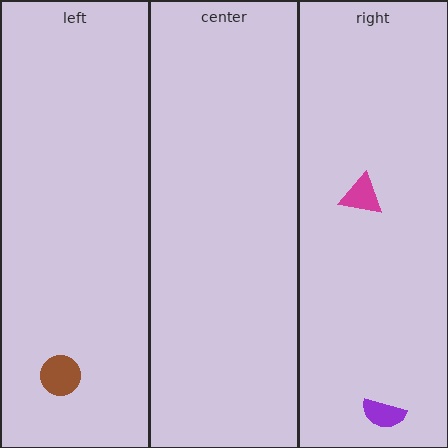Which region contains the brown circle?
The left region.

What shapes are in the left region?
The brown circle.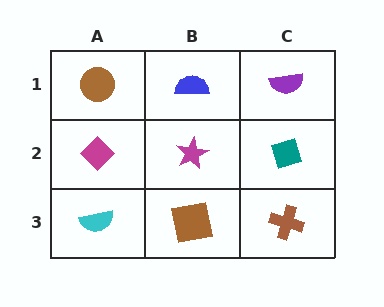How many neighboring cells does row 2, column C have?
3.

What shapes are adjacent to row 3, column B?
A magenta star (row 2, column B), a cyan semicircle (row 3, column A), a brown cross (row 3, column C).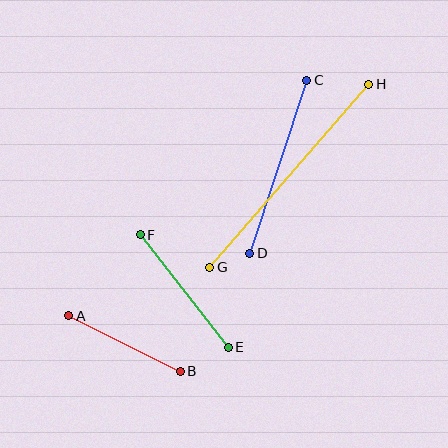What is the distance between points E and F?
The distance is approximately 143 pixels.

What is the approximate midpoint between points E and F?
The midpoint is at approximately (184, 291) pixels.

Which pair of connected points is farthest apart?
Points G and H are farthest apart.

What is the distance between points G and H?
The distance is approximately 243 pixels.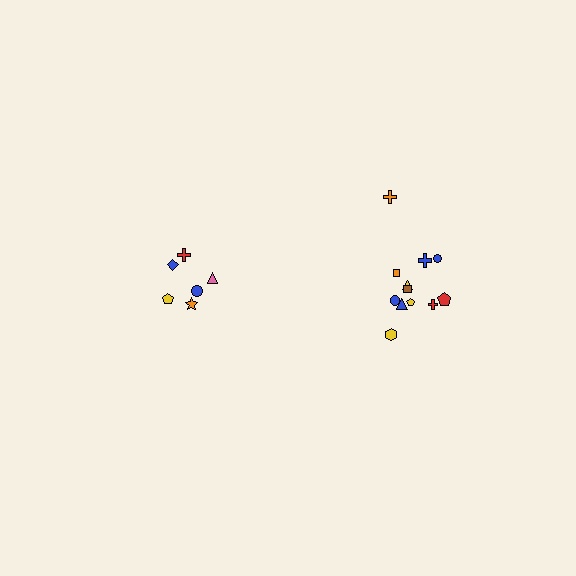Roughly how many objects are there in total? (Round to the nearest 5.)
Roughly 20 objects in total.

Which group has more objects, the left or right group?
The right group.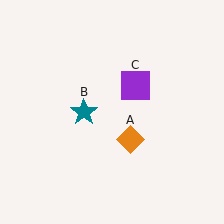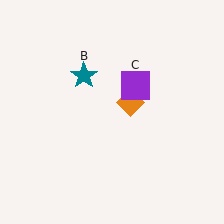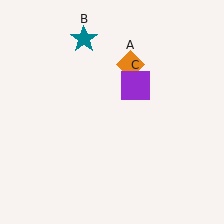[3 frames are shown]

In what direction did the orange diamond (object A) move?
The orange diamond (object A) moved up.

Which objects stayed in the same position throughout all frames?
Purple square (object C) remained stationary.